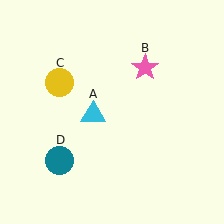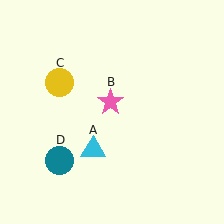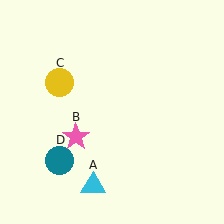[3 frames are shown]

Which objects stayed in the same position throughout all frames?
Yellow circle (object C) and teal circle (object D) remained stationary.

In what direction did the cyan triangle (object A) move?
The cyan triangle (object A) moved down.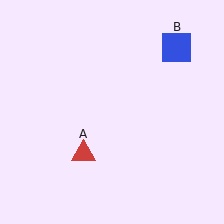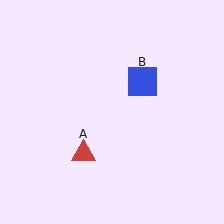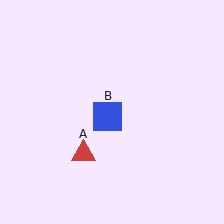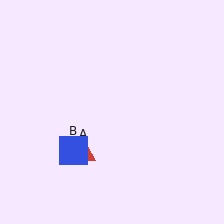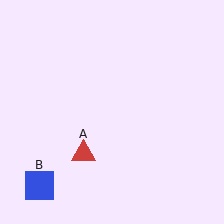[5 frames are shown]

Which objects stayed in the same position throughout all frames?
Red triangle (object A) remained stationary.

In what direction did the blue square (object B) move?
The blue square (object B) moved down and to the left.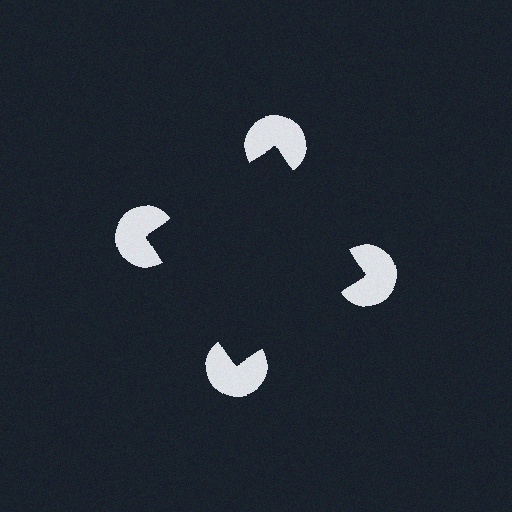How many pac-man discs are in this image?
There are 4 — one at each vertex of the illusory square.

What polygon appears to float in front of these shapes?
An illusory square — its edges are inferred from the aligned wedge cuts in the pac-man discs, not physically drawn.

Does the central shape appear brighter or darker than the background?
It typically appears slightly darker than the background, even though no actual brightness change is drawn.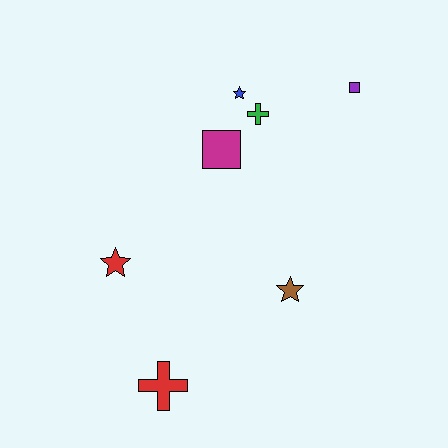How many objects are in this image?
There are 7 objects.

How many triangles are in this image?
There are no triangles.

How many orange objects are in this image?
There are no orange objects.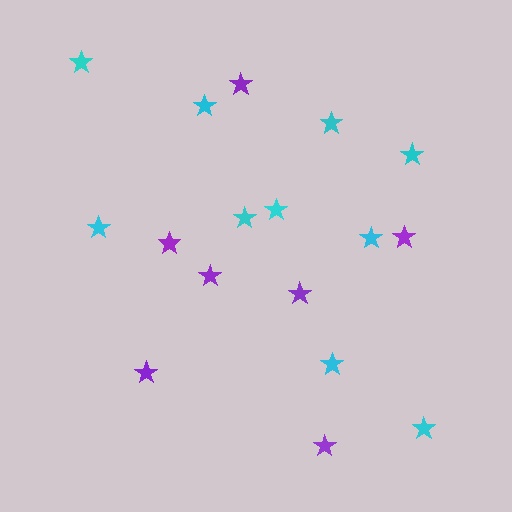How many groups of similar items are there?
There are 2 groups: one group of purple stars (7) and one group of cyan stars (10).